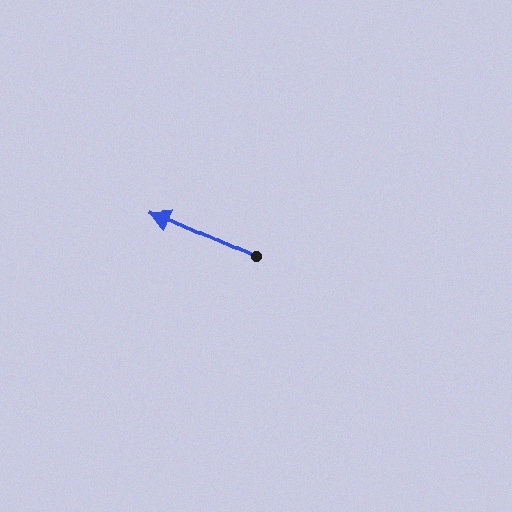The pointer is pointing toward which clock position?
Roughly 10 o'clock.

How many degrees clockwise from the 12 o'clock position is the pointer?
Approximately 294 degrees.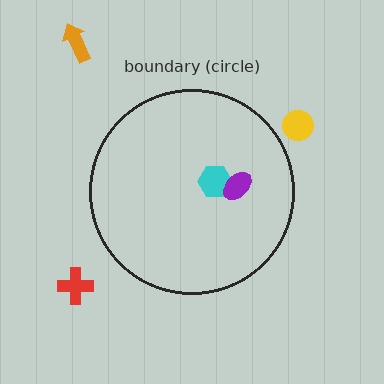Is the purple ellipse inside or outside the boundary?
Inside.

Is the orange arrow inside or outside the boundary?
Outside.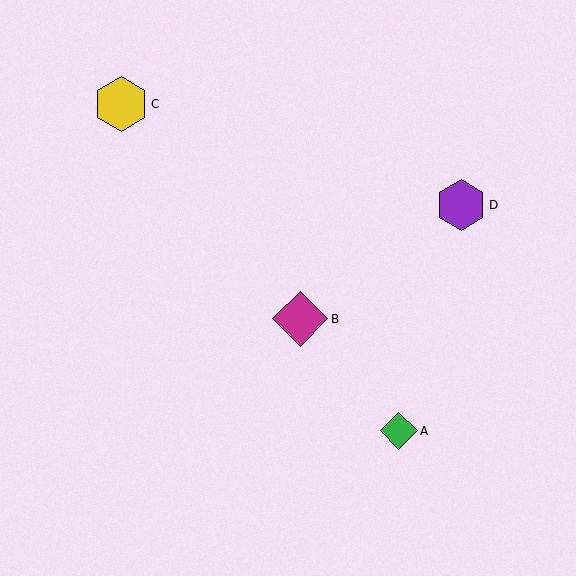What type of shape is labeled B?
Shape B is a magenta diamond.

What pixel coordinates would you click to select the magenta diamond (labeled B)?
Click at (300, 319) to select the magenta diamond B.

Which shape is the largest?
The yellow hexagon (labeled C) is the largest.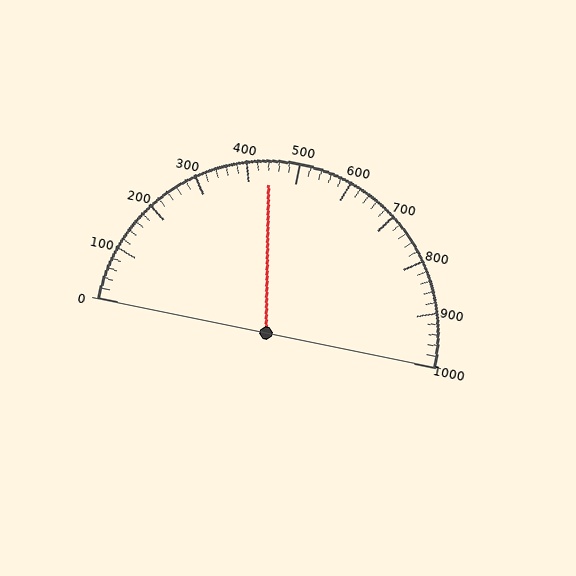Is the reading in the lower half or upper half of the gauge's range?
The reading is in the lower half of the range (0 to 1000).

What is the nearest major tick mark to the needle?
The nearest major tick mark is 400.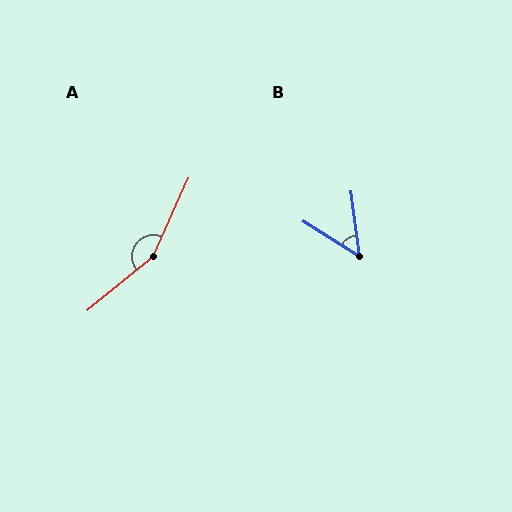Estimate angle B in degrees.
Approximately 50 degrees.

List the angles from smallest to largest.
B (50°), A (154°).